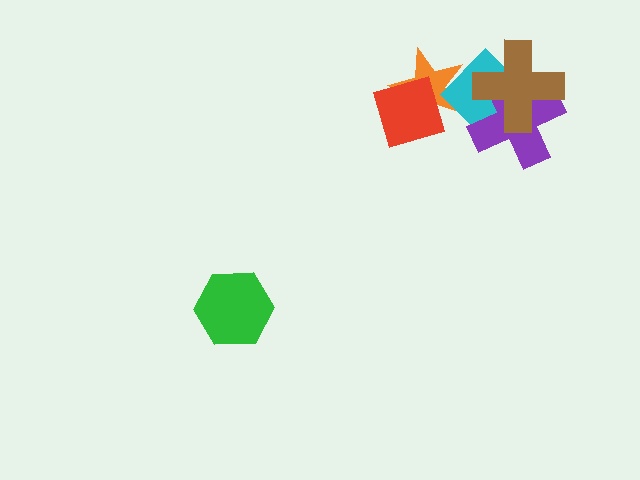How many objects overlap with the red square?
1 object overlaps with the red square.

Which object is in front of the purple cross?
The brown cross is in front of the purple cross.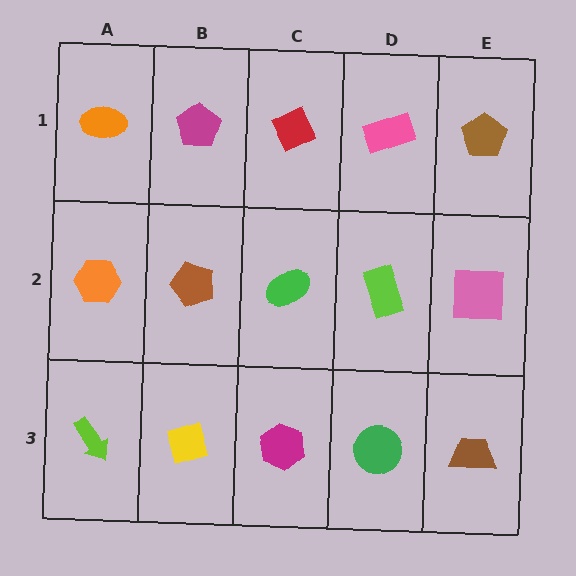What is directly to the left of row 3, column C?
A yellow diamond.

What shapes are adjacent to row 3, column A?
An orange hexagon (row 2, column A), a yellow diamond (row 3, column B).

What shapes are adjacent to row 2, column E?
A brown pentagon (row 1, column E), a brown trapezoid (row 3, column E), a lime rectangle (row 2, column D).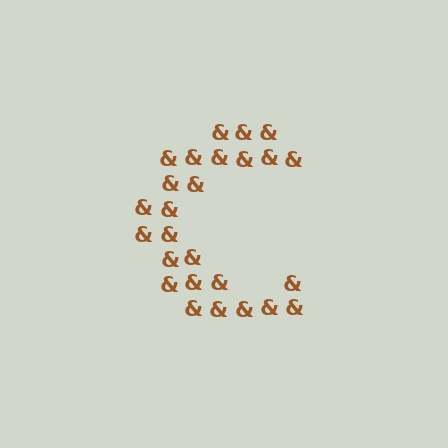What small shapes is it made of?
It is made of small ampersands.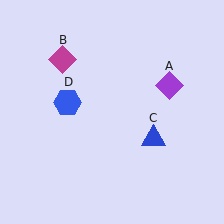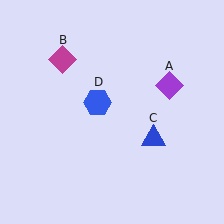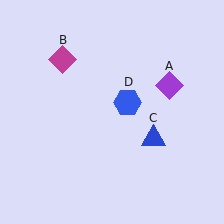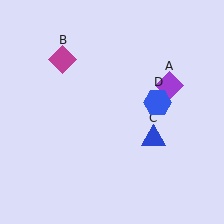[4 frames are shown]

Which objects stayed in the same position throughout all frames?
Purple diamond (object A) and magenta diamond (object B) and blue triangle (object C) remained stationary.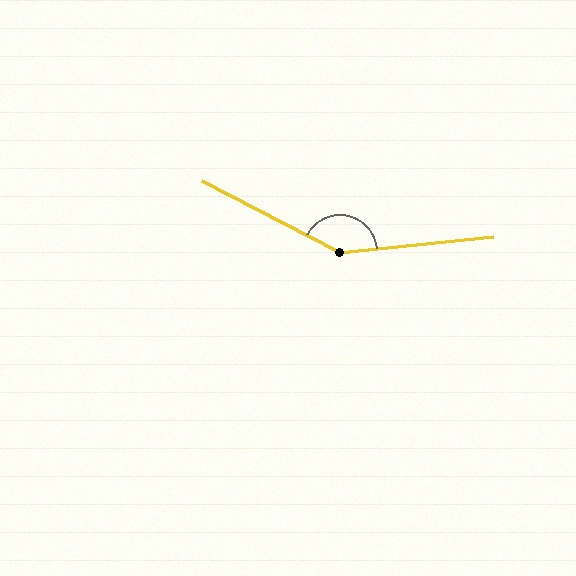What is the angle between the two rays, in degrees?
Approximately 147 degrees.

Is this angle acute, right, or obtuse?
It is obtuse.